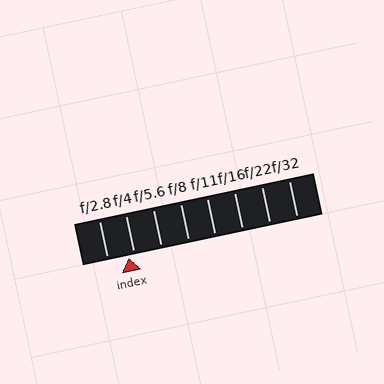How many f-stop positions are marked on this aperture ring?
There are 8 f-stop positions marked.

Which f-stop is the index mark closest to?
The index mark is closest to f/4.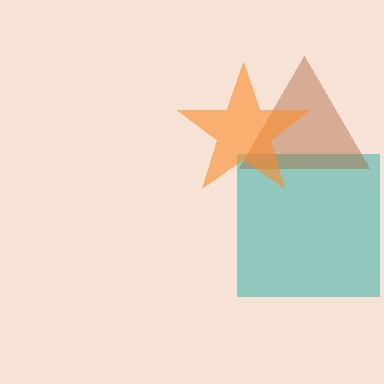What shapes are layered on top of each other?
The layered shapes are: a teal square, a brown triangle, an orange star.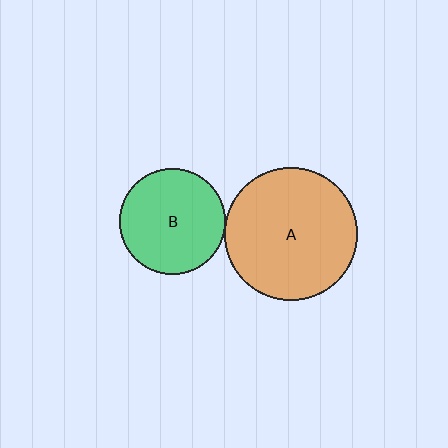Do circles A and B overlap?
Yes.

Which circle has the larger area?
Circle A (orange).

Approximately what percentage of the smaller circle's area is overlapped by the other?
Approximately 5%.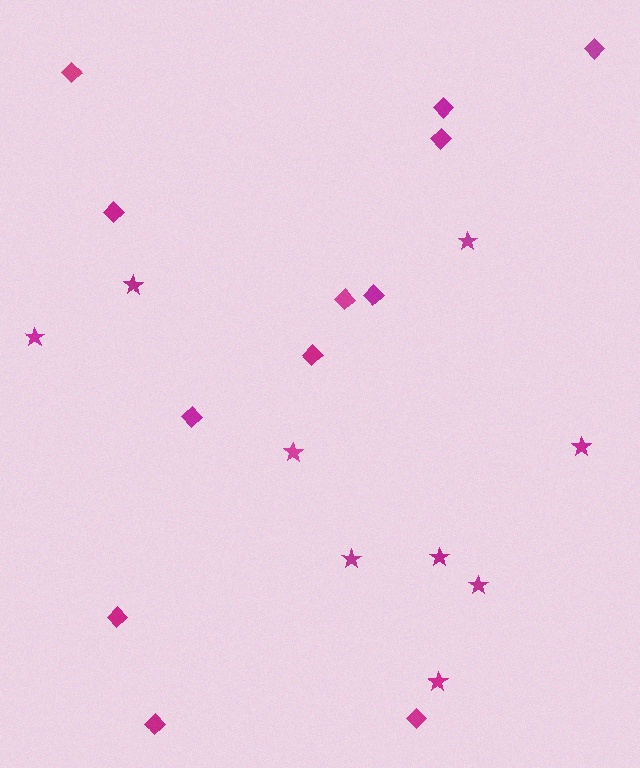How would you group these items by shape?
There are 2 groups: one group of diamonds (12) and one group of stars (9).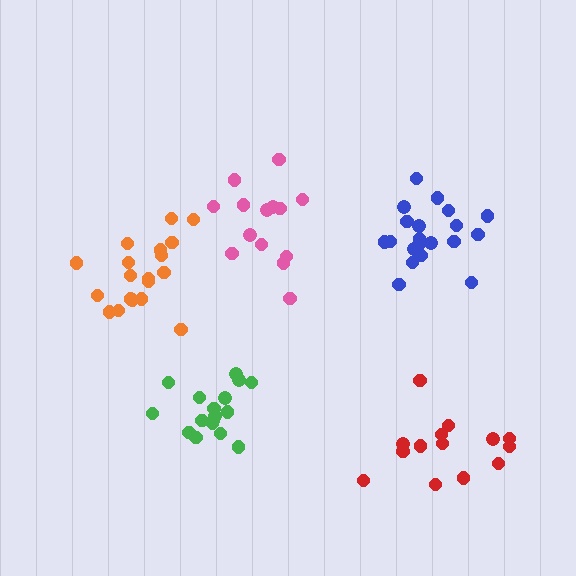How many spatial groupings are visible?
There are 5 spatial groupings.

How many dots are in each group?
Group 1: 14 dots, Group 2: 19 dots, Group 3: 17 dots, Group 4: 14 dots, Group 5: 20 dots (84 total).